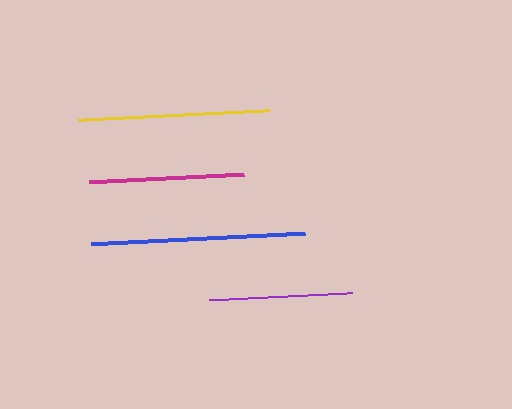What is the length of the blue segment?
The blue segment is approximately 214 pixels long.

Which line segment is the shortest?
The purple line is the shortest at approximately 143 pixels.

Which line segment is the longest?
The blue line is the longest at approximately 214 pixels.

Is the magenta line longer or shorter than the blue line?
The blue line is longer than the magenta line.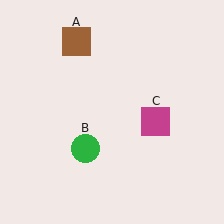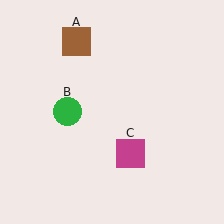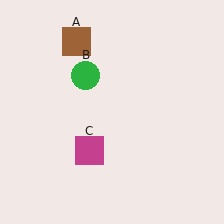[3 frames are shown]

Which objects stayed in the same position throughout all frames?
Brown square (object A) remained stationary.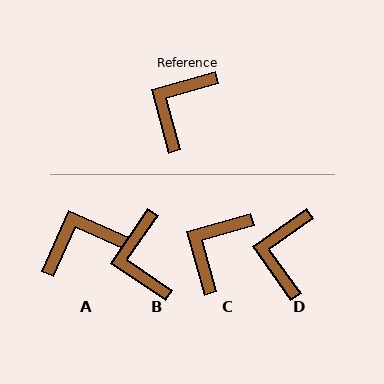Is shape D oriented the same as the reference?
No, it is off by about 20 degrees.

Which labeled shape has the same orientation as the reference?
C.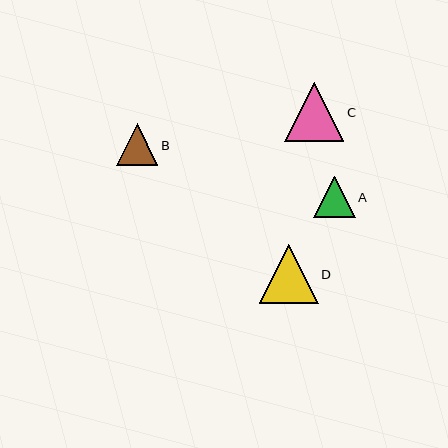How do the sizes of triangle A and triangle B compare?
Triangle A and triangle B are approximately the same size.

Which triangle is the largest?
Triangle C is the largest with a size of approximately 59 pixels.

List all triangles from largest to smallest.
From largest to smallest: C, D, A, B.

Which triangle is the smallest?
Triangle B is the smallest with a size of approximately 42 pixels.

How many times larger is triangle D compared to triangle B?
Triangle D is approximately 1.4 times the size of triangle B.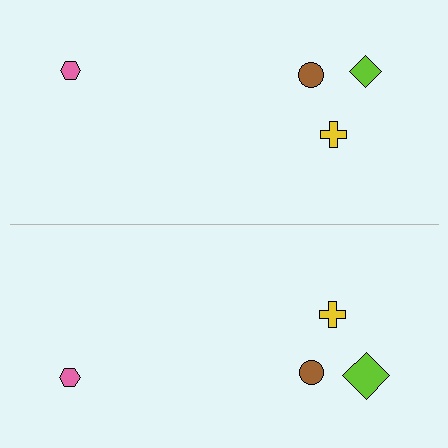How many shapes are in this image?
There are 8 shapes in this image.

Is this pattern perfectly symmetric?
No, the pattern is not perfectly symmetric. The lime diamond on the bottom side has a different size than its mirror counterpart.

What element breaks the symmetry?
The lime diamond on the bottom side has a different size than its mirror counterpart.